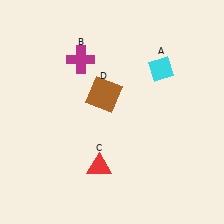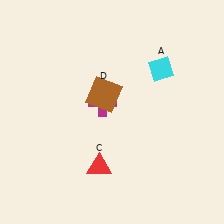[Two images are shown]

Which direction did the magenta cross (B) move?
The magenta cross (B) moved down.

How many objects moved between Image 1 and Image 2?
1 object moved between the two images.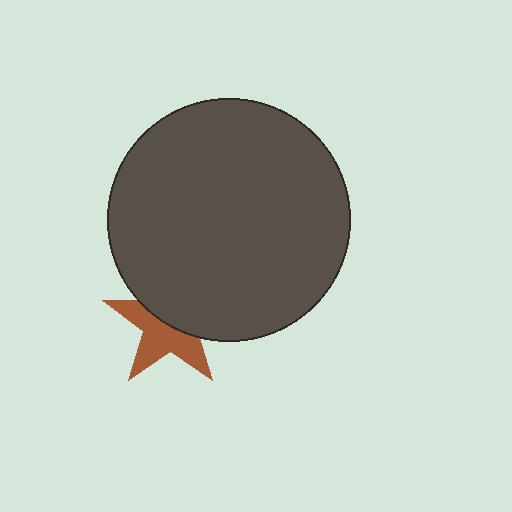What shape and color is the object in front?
The object in front is a dark gray circle.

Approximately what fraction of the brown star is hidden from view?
Roughly 48% of the brown star is hidden behind the dark gray circle.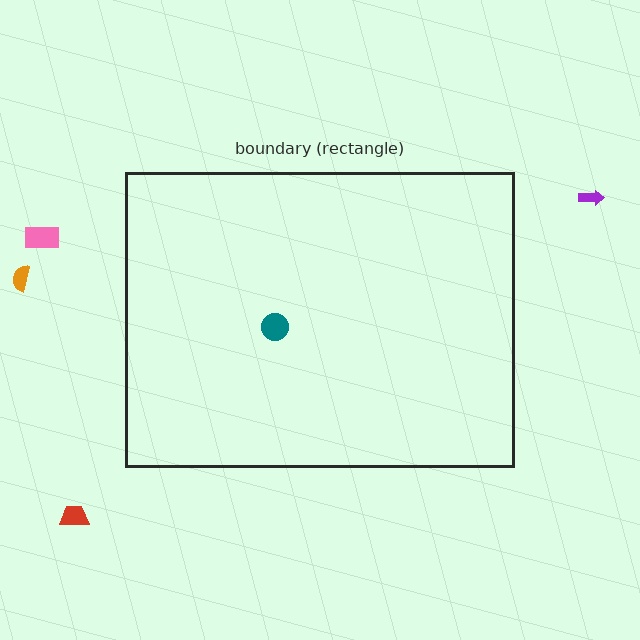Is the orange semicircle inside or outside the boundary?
Outside.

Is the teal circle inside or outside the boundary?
Inside.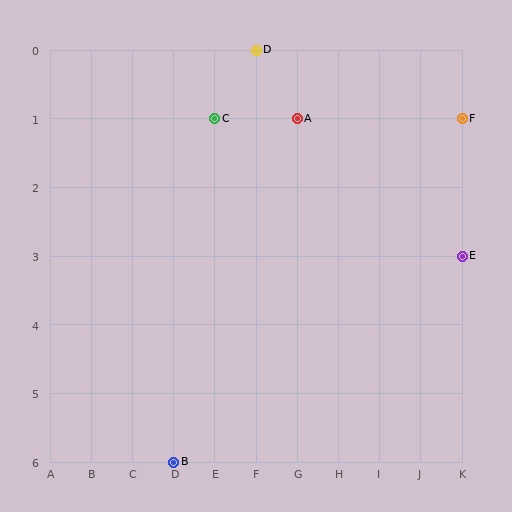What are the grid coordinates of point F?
Point F is at grid coordinates (K, 1).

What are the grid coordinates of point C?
Point C is at grid coordinates (E, 1).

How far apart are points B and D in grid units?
Points B and D are 2 columns and 6 rows apart (about 6.3 grid units diagonally).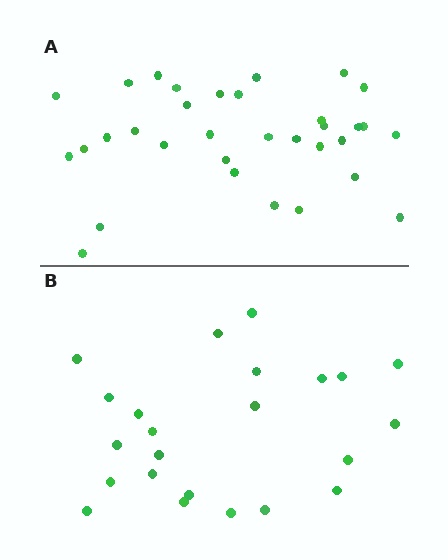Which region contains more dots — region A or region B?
Region A (the top region) has more dots.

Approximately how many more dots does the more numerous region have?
Region A has roughly 10 or so more dots than region B.